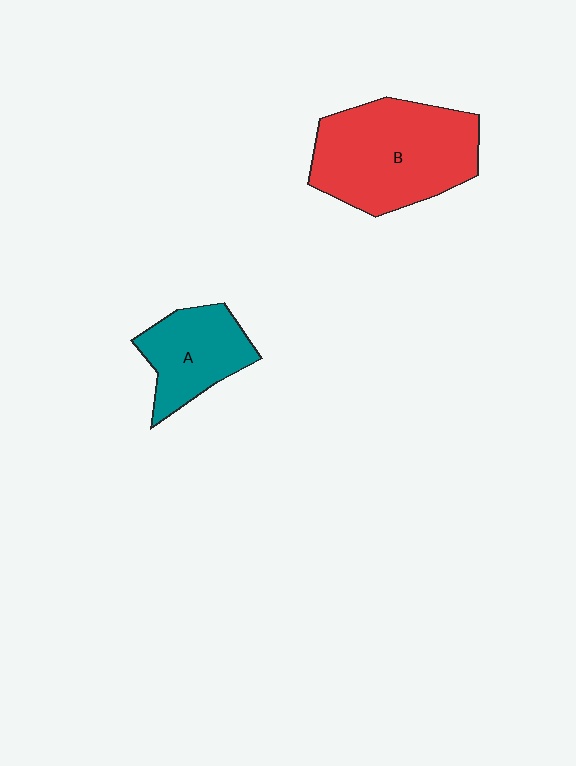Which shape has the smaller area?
Shape A (teal).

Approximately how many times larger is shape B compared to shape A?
Approximately 1.8 times.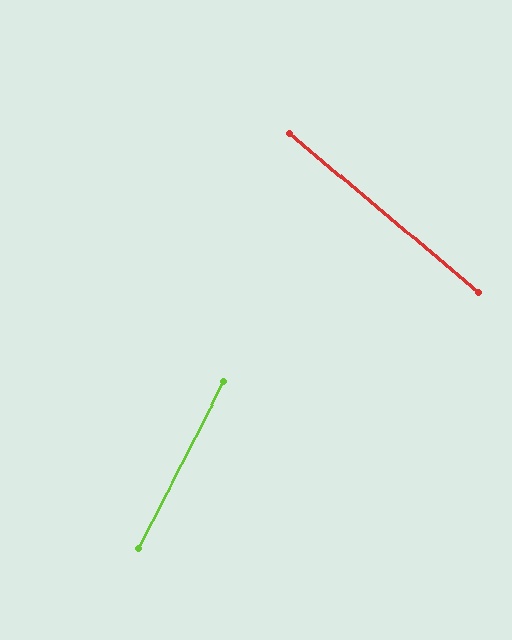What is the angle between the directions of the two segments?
Approximately 77 degrees.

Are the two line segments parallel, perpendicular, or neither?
Neither parallel nor perpendicular — they differ by about 77°.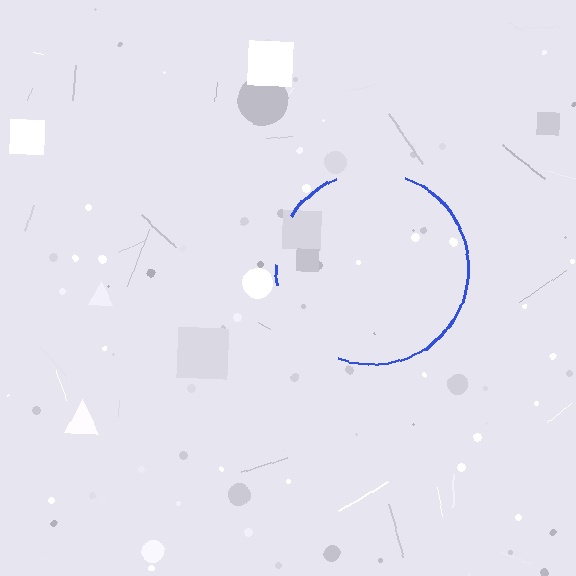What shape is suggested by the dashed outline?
The dashed outline suggests a circle.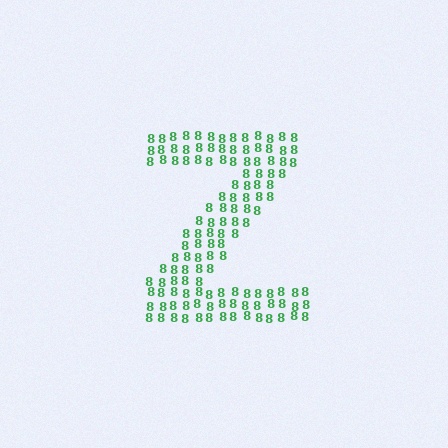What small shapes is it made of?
It is made of small digit 8's.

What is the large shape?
The large shape is the letter Z.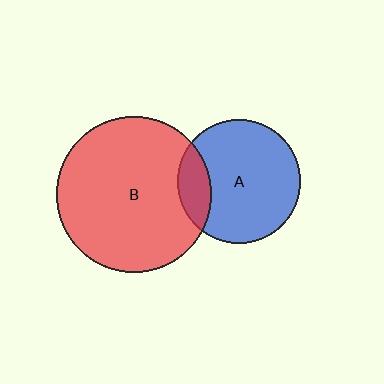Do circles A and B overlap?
Yes.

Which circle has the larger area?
Circle B (red).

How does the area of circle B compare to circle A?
Approximately 1.6 times.